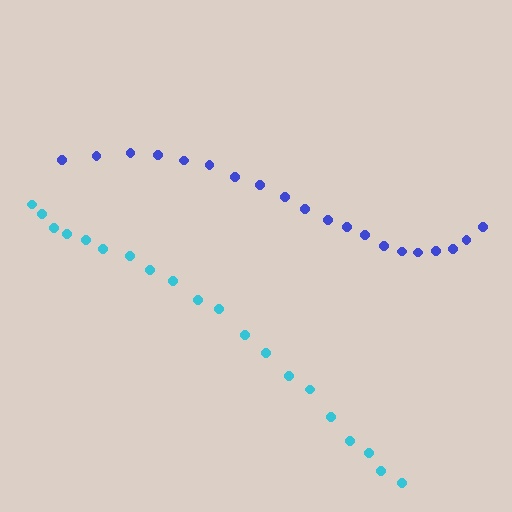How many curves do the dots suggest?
There are 2 distinct paths.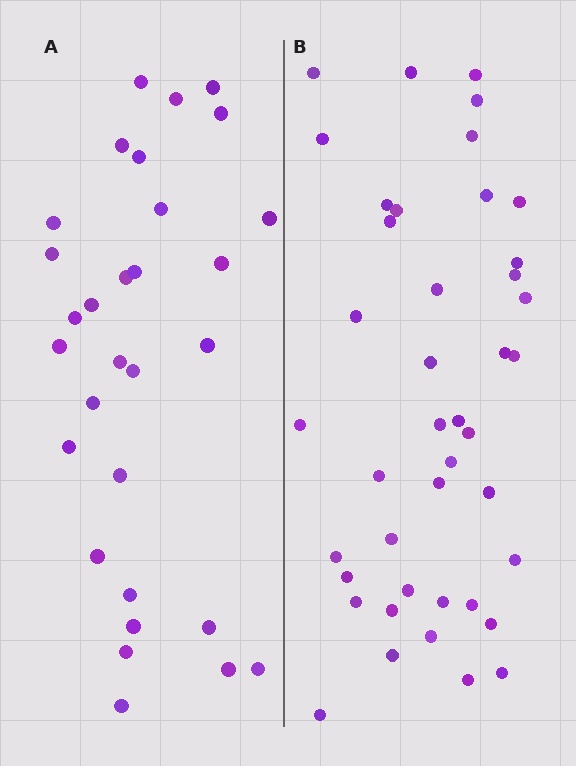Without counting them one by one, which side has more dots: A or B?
Region B (the right region) has more dots.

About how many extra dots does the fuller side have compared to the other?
Region B has roughly 12 or so more dots than region A.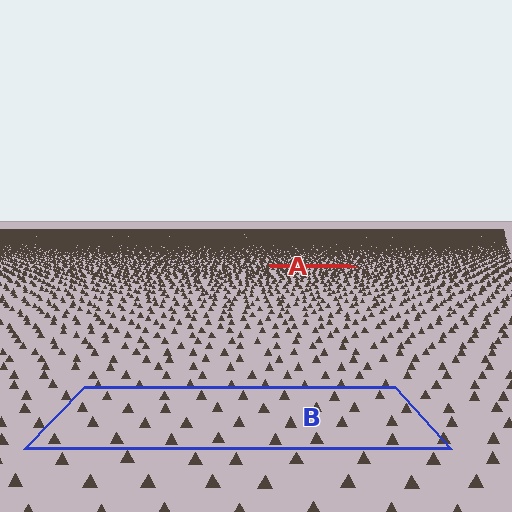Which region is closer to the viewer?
Region B is closer. The texture elements there are larger and more spread out.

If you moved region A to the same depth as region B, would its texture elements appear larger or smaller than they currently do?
They would appear larger. At a closer depth, the same texture elements are projected at a bigger on-screen size.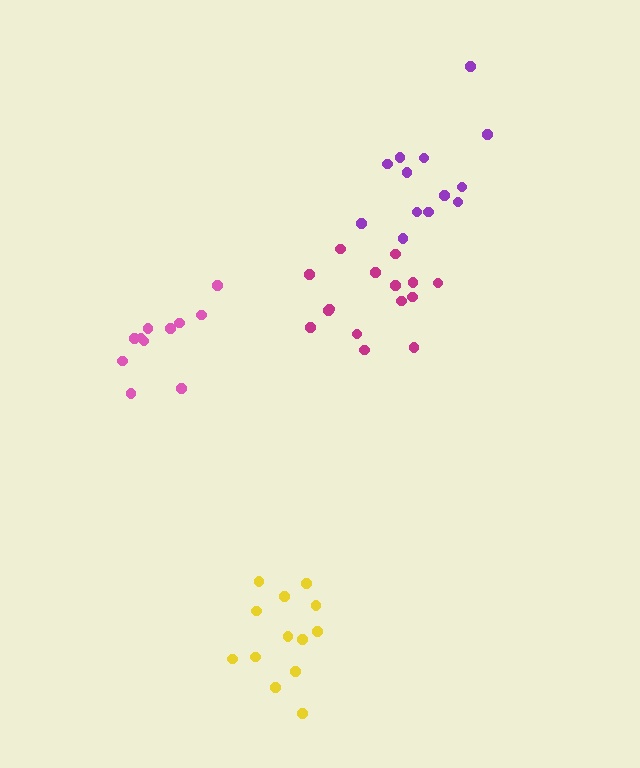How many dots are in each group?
Group 1: 13 dots, Group 2: 15 dots, Group 3: 11 dots, Group 4: 13 dots (52 total).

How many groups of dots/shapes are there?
There are 4 groups.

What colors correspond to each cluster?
The clusters are colored: yellow, magenta, pink, purple.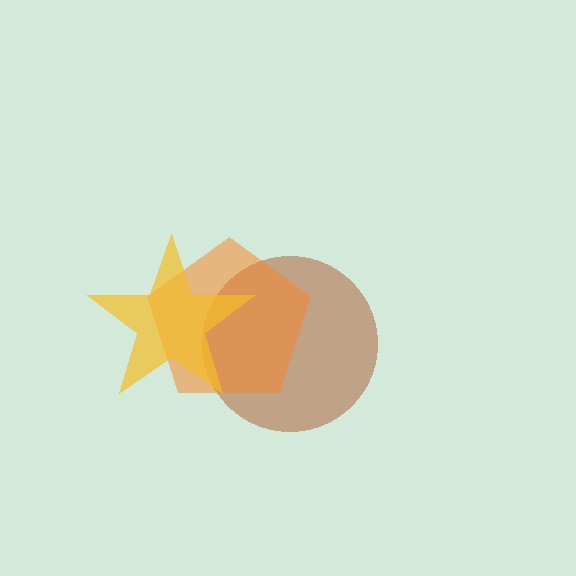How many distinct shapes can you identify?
There are 3 distinct shapes: a brown circle, an orange pentagon, a yellow star.